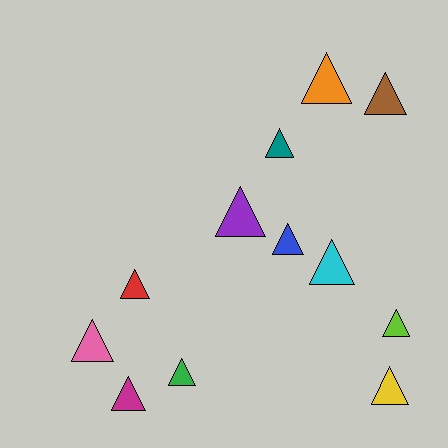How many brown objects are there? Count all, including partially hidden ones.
There is 1 brown object.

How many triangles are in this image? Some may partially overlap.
There are 12 triangles.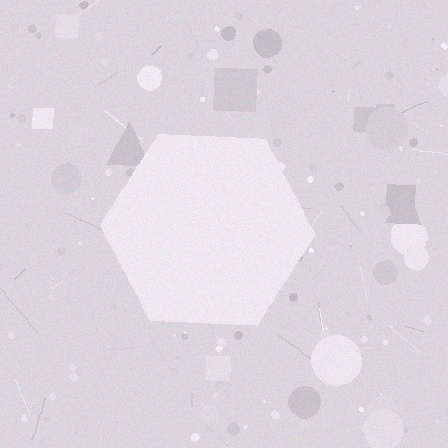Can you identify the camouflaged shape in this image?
The camouflaged shape is a hexagon.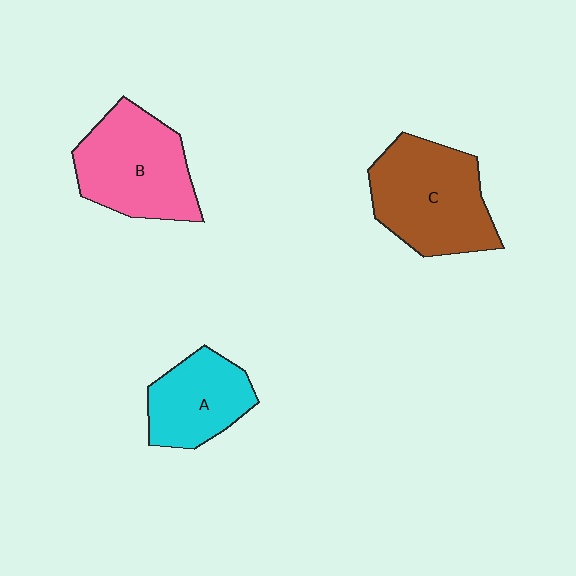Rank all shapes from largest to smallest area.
From largest to smallest: C (brown), B (pink), A (cyan).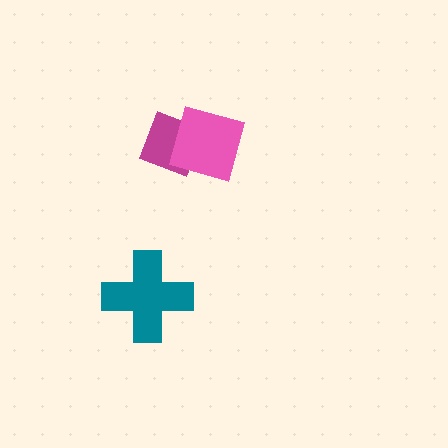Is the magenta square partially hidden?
Yes, it is partially covered by another shape.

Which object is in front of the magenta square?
The pink diamond is in front of the magenta square.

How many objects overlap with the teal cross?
0 objects overlap with the teal cross.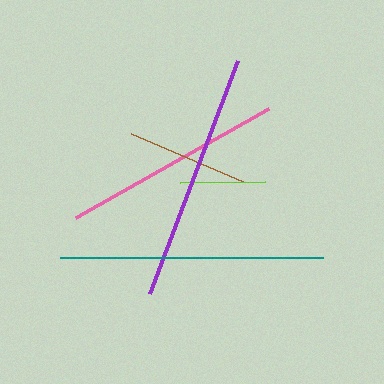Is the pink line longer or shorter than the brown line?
The pink line is longer than the brown line.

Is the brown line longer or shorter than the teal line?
The teal line is longer than the brown line.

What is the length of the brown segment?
The brown segment is approximately 122 pixels long.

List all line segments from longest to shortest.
From longest to shortest: teal, purple, pink, brown, lime.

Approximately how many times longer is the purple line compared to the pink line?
The purple line is approximately 1.1 times the length of the pink line.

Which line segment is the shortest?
The lime line is the shortest at approximately 85 pixels.